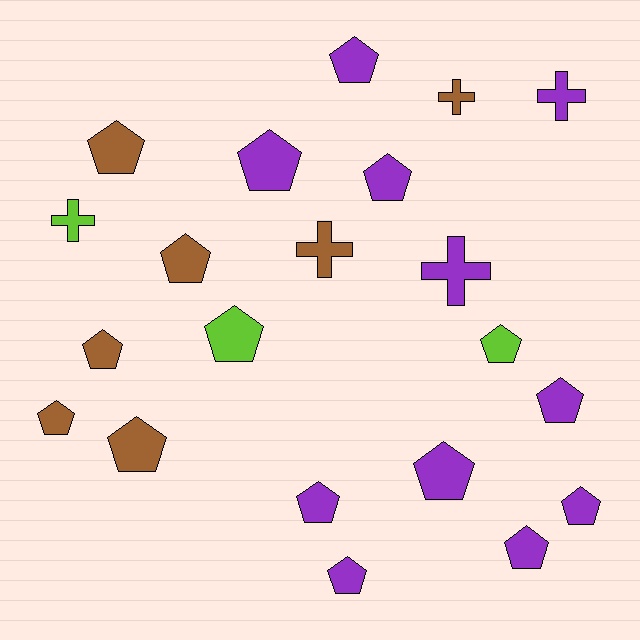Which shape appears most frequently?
Pentagon, with 16 objects.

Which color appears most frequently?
Purple, with 11 objects.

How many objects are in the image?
There are 21 objects.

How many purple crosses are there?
There are 2 purple crosses.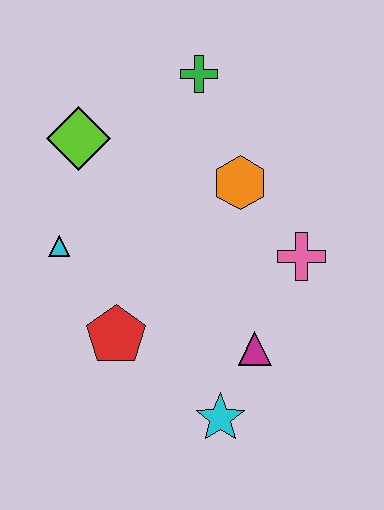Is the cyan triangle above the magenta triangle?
Yes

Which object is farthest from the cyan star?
The green cross is farthest from the cyan star.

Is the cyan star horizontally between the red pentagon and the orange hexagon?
Yes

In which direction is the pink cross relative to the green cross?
The pink cross is below the green cross.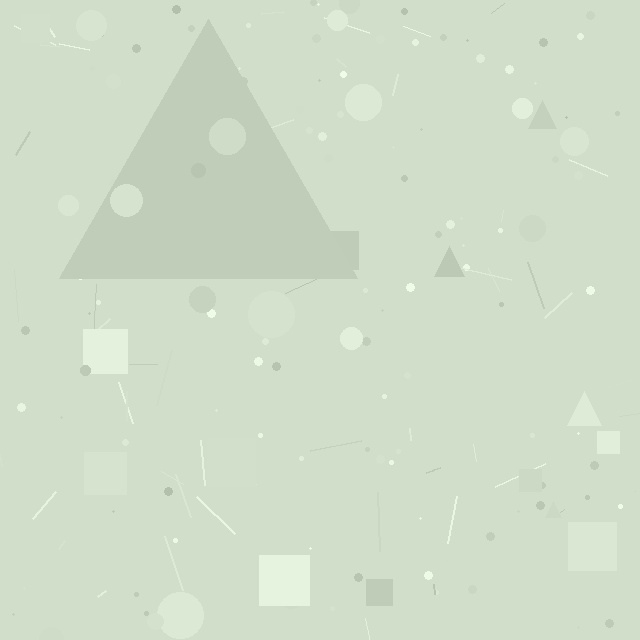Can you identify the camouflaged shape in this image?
The camouflaged shape is a triangle.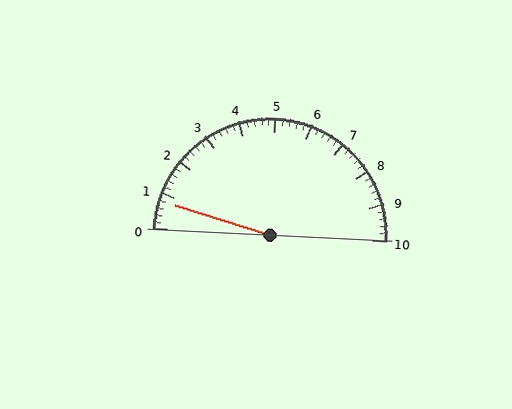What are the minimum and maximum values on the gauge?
The gauge ranges from 0 to 10.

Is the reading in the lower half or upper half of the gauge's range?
The reading is in the lower half of the range (0 to 10).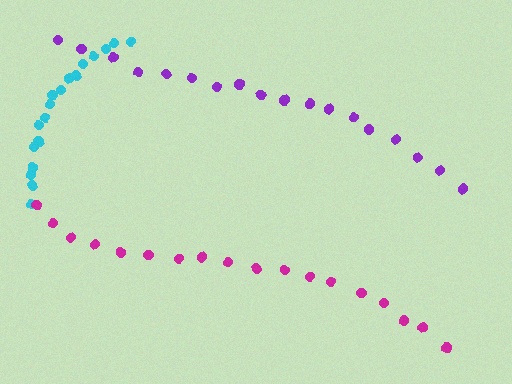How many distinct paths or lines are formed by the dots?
There are 3 distinct paths.